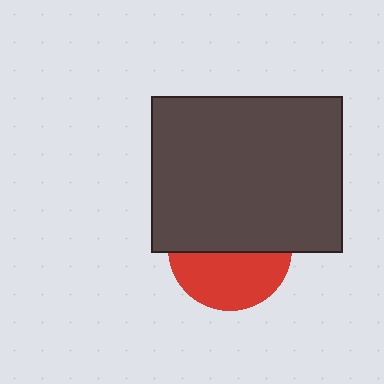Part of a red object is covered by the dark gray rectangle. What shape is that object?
It is a circle.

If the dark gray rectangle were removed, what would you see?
You would see the complete red circle.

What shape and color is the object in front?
The object in front is a dark gray rectangle.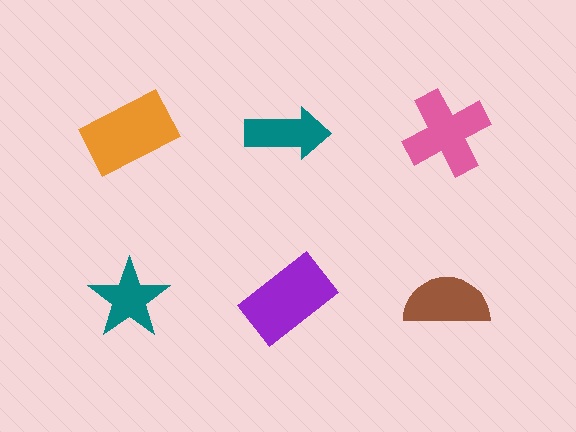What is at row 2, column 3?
A brown semicircle.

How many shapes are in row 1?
3 shapes.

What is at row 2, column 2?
A purple rectangle.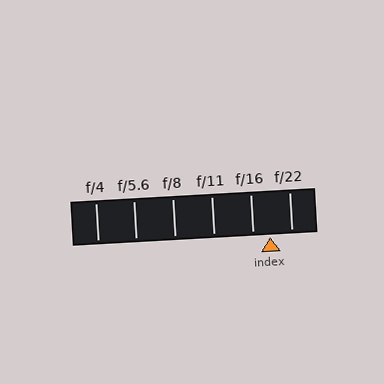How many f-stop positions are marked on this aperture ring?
There are 6 f-stop positions marked.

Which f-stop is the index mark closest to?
The index mark is closest to f/16.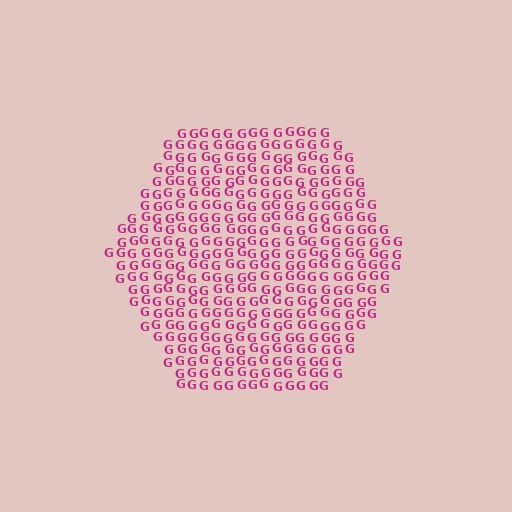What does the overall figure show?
The overall figure shows a hexagon.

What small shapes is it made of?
It is made of small letter G's.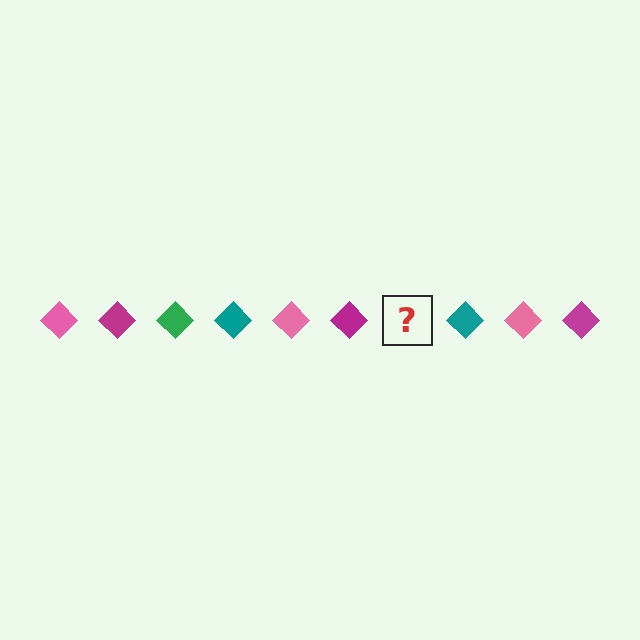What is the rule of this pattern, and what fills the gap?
The rule is that the pattern cycles through pink, magenta, green, teal diamonds. The gap should be filled with a green diamond.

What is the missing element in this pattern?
The missing element is a green diamond.